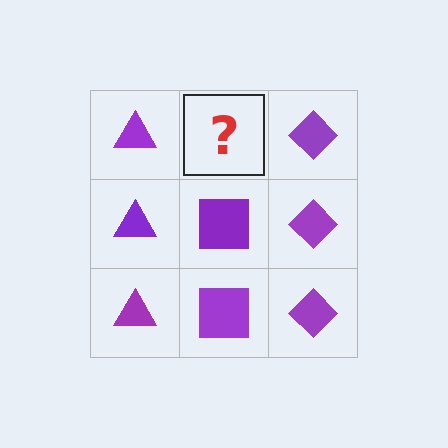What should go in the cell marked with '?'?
The missing cell should contain a purple square.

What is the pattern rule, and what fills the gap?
The rule is that each column has a consistent shape. The gap should be filled with a purple square.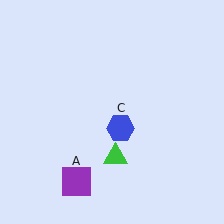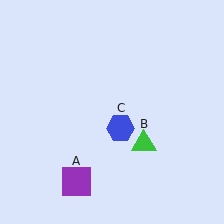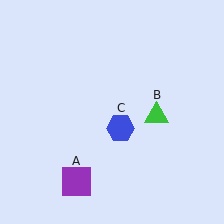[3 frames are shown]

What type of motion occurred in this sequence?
The green triangle (object B) rotated counterclockwise around the center of the scene.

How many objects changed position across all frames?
1 object changed position: green triangle (object B).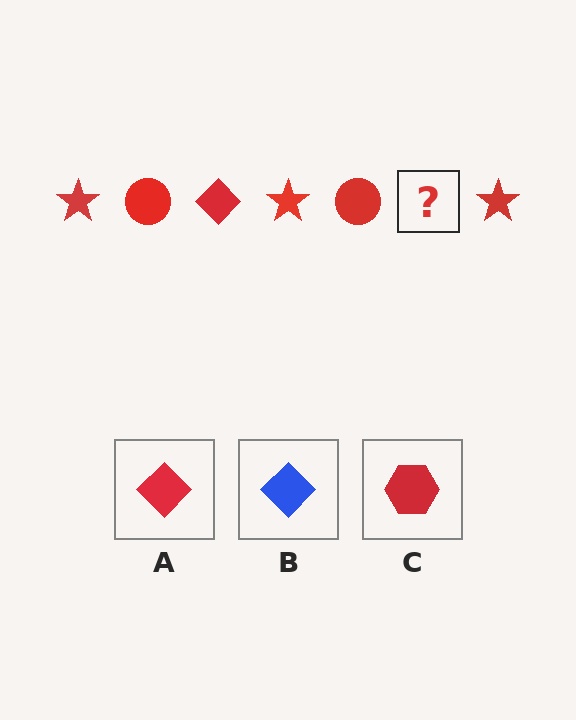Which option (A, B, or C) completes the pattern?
A.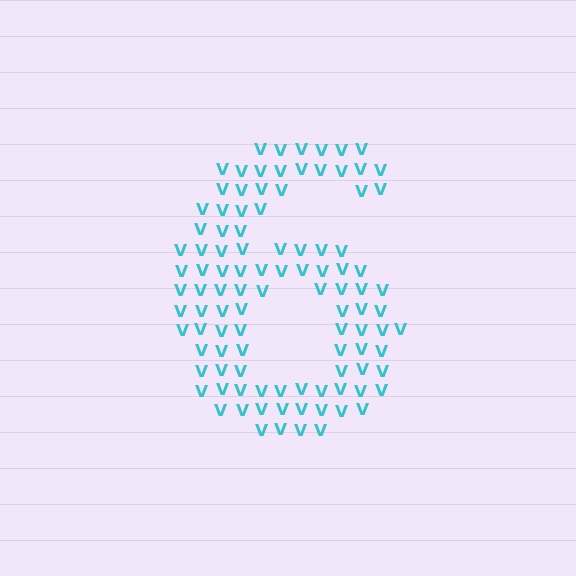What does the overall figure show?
The overall figure shows the digit 6.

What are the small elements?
The small elements are letter V's.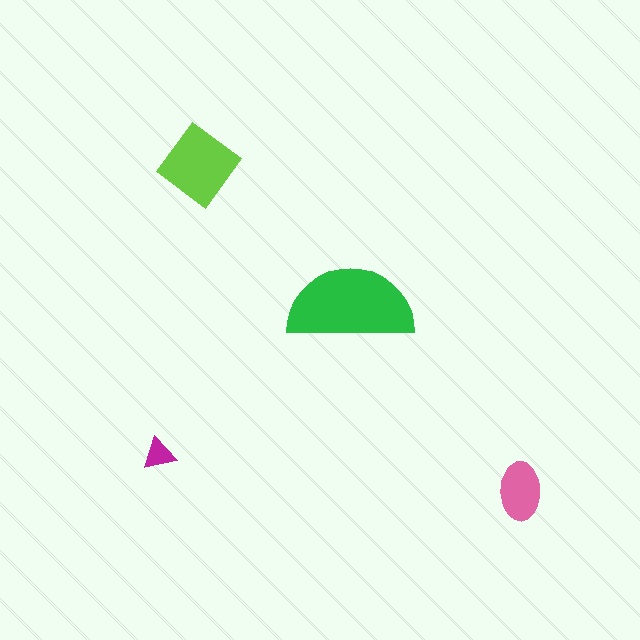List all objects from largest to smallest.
The green semicircle, the lime diamond, the pink ellipse, the magenta triangle.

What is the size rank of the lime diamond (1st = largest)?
2nd.